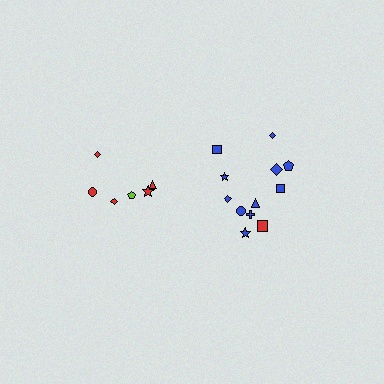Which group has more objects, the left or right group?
The right group.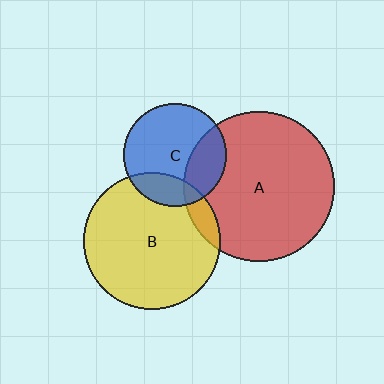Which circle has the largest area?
Circle A (red).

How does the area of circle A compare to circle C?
Approximately 2.1 times.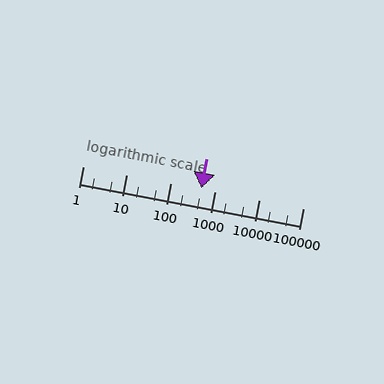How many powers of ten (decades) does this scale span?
The scale spans 5 decades, from 1 to 100000.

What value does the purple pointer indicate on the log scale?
The pointer indicates approximately 480.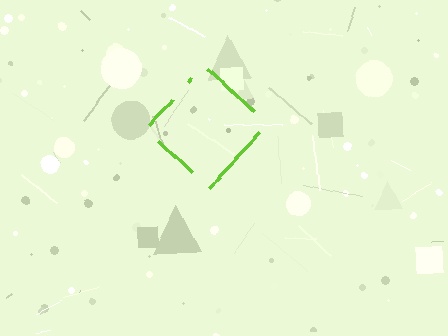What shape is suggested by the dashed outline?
The dashed outline suggests a diamond.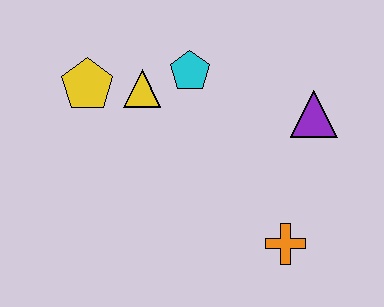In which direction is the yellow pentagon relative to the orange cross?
The yellow pentagon is to the left of the orange cross.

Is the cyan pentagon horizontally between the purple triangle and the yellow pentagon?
Yes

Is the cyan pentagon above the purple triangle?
Yes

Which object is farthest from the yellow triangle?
The orange cross is farthest from the yellow triangle.